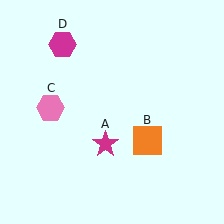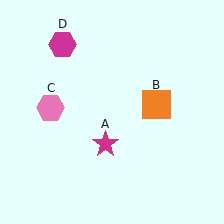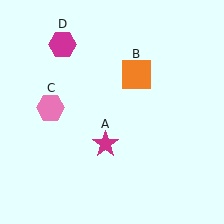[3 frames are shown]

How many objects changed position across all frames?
1 object changed position: orange square (object B).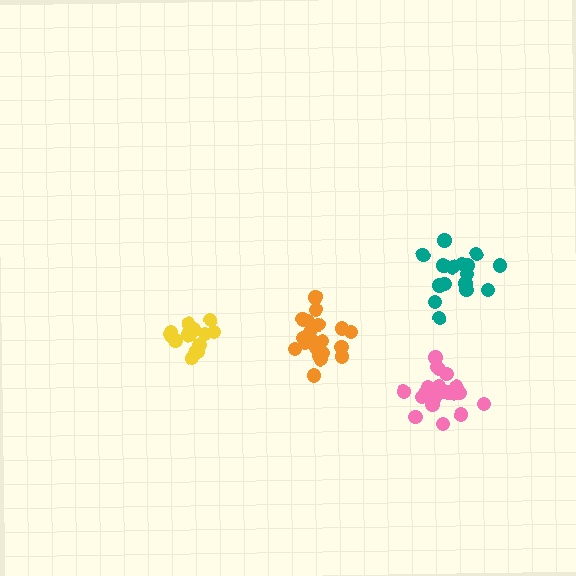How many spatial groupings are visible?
There are 4 spatial groupings.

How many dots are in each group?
Group 1: 17 dots, Group 2: 15 dots, Group 3: 20 dots, Group 4: 21 dots (73 total).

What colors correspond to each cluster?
The clusters are colored: teal, yellow, orange, pink.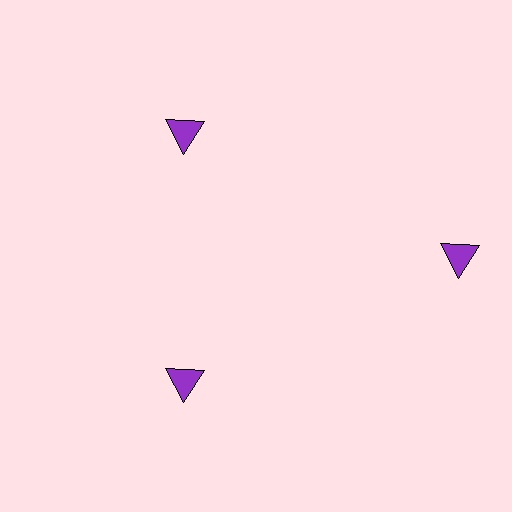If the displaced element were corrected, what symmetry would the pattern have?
It would have 3-fold rotational symmetry — the pattern would map onto itself every 120 degrees.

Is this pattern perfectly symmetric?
No. The 3 purple triangles are arranged in a ring, but one element near the 3 o'clock position is pushed outward from the center, breaking the 3-fold rotational symmetry.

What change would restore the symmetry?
The symmetry would be restored by moving it inward, back onto the ring so that all 3 triangles sit at equal angles and equal distance from the center.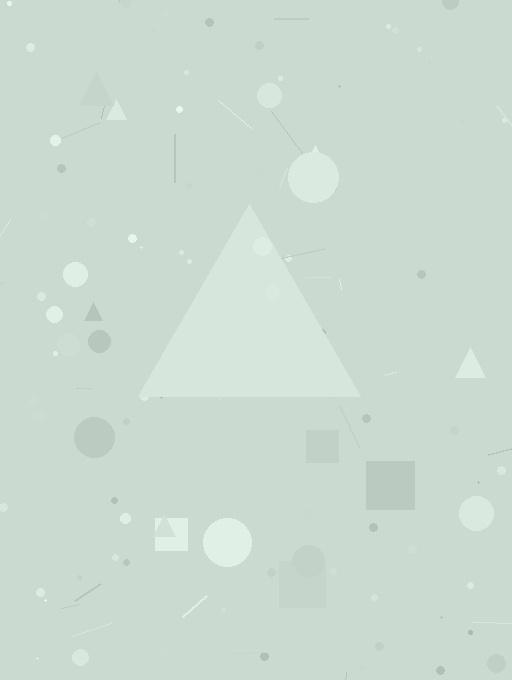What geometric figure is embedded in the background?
A triangle is embedded in the background.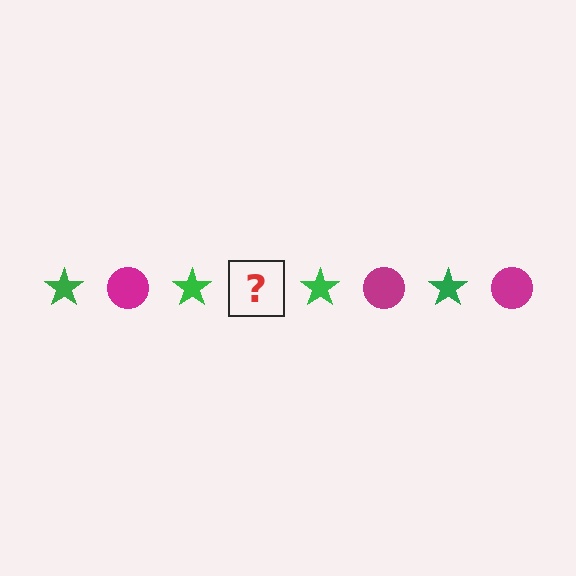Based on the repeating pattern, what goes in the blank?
The blank should be a magenta circle.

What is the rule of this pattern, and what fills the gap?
The rule is that the pattern alternates between green star and magenta circle. The gap should be filled with a magenta circle.